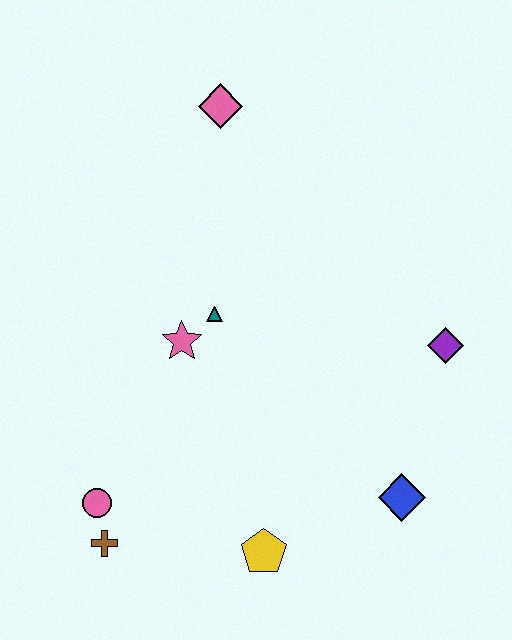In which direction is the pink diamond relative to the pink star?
The pink diamond is above the pink star.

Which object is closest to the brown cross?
The pink circle is closest to the brown cross.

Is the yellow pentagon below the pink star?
Yes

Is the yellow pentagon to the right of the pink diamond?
Yes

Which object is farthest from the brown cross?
The pink diamond is farthest from the brown cross.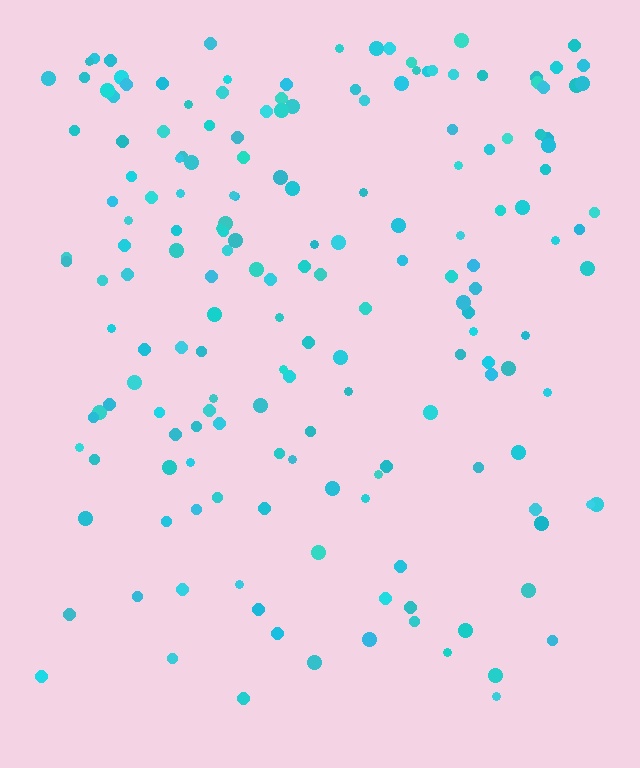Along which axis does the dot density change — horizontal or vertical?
Vertical.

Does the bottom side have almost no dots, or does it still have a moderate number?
Still a moderate number, just noticeably fewer than the top.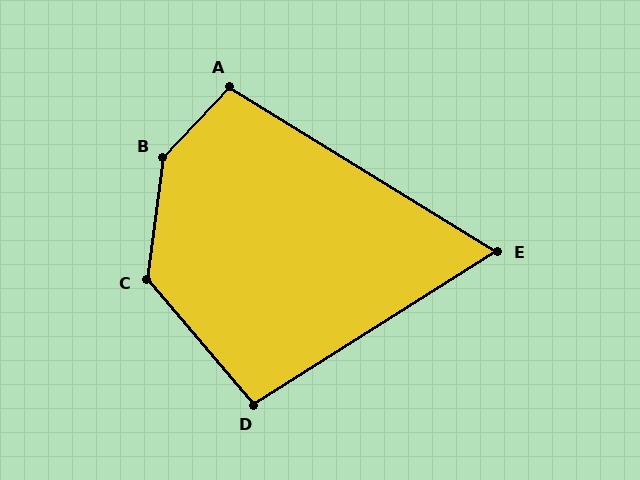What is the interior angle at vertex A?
Approximately 102 degrees (obtuse).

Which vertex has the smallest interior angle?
E, at approximately 64 degrees.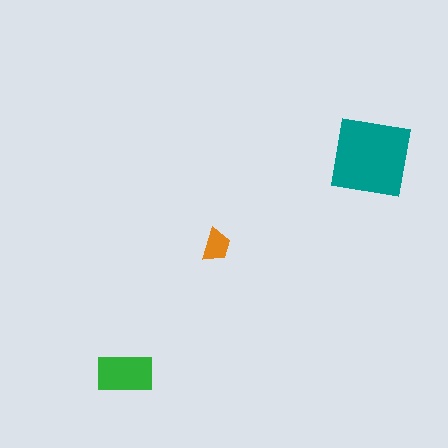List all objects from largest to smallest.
The teal square, the green rectangle, the orange trapezoid.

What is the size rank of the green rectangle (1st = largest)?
2nd.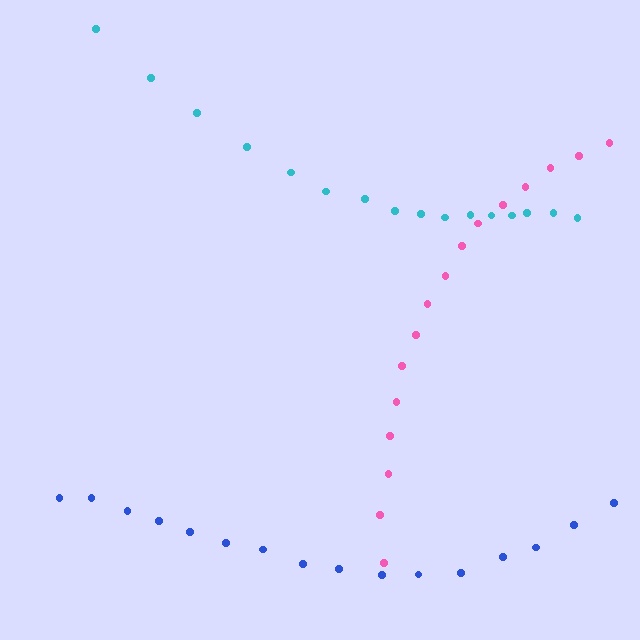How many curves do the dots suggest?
There are 3 distinct paths.